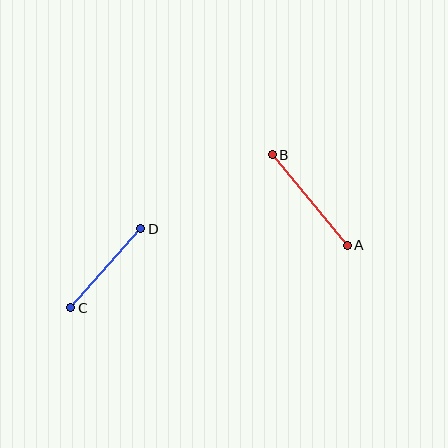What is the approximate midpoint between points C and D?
The midpoint is at approximately (106, 268) pixels.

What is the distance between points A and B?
The distance is approximately 117 pixels.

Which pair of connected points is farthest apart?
Points A and B are farthest apart.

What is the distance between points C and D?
The distance is approximately 105 pixels.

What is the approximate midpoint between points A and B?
The midpoint is at approximately (310, 200) pixels.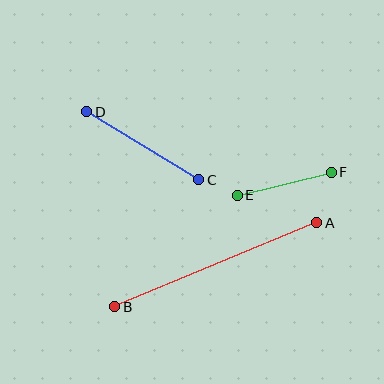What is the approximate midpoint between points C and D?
The midpoint is at approximately (143, 146) pixels.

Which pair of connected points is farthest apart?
Points A and B are farthest apart.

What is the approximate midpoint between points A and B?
The midpoint is at approximately (216, 265) pixels.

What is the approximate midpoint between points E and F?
The midpoint is at approximately (284, 184) pixels.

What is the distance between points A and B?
The distance is approximately 219 pixels.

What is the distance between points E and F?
The distance is approximately 97 pixels.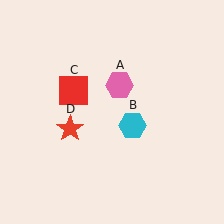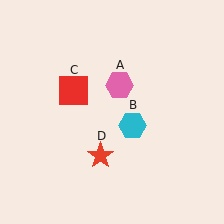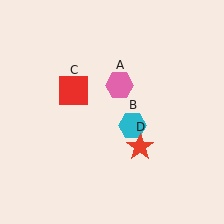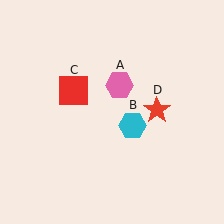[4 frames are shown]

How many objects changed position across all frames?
1 object changed position: red star (object D).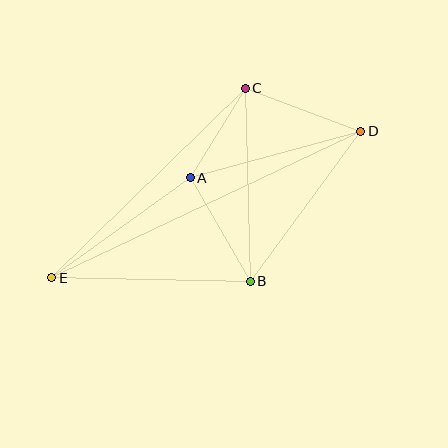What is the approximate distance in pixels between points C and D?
The distance between C and D is approximately 124 pixels.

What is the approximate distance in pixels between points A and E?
The distance between A and E is approximately 171 pixels.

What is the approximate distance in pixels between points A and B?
The distance between A and B is approximately 120 pixels.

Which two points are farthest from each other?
Points D and E are farthest from each other.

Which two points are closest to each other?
Points A and C are closest to each other.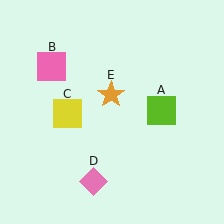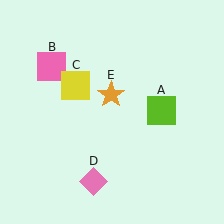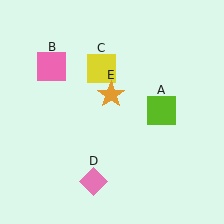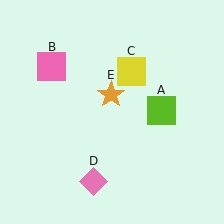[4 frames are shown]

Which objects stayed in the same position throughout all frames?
Lime square (object A) and pink square (object B) and pink diamond (object D) and orange star (object E) remained stationary.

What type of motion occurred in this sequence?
The yellow square (object C) rotated clockwise around the center of the scene.